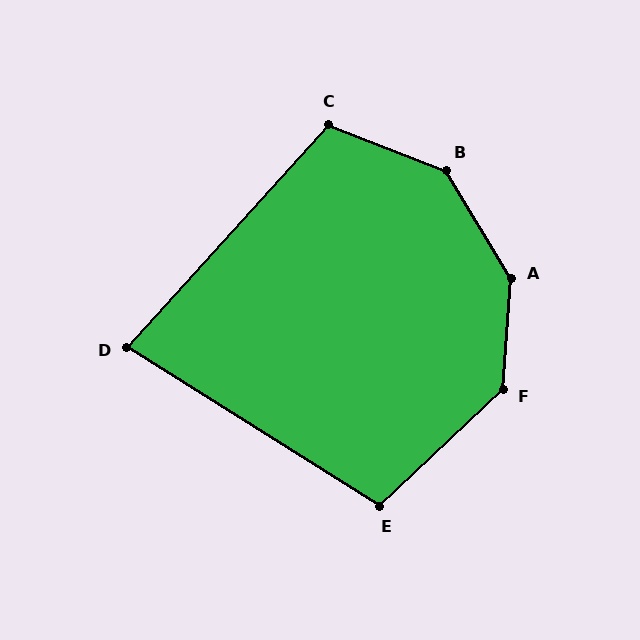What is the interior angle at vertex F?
Approximately 138 degrees (obtuse).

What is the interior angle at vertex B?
Approximately 142 degrees (obtuse).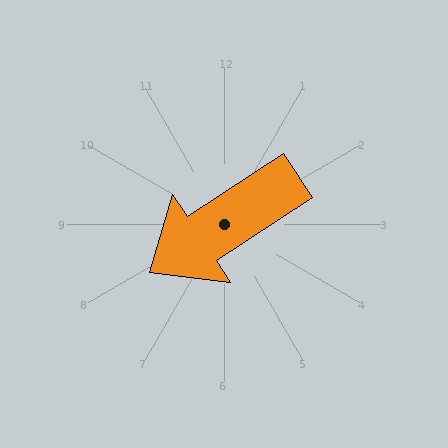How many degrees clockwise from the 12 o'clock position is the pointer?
Approximately 237 degrees.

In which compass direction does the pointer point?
Southwest.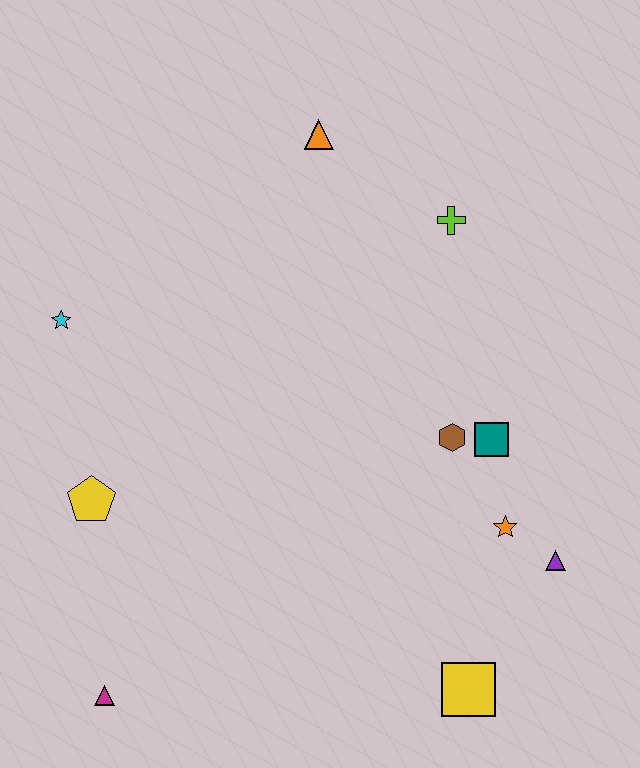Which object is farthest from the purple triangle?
The cyan star is farthest from the purple triangle.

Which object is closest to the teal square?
The brown hexagon is closest to the teal square.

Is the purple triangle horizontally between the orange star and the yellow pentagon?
No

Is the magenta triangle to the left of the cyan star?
No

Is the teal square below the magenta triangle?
No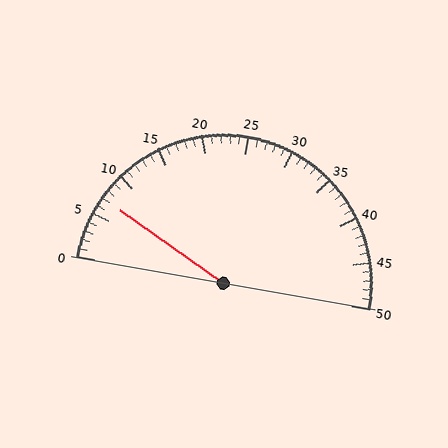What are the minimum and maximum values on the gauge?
The gauge ranges from 0 to 50.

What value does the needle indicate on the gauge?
The needle indicates approximately 7.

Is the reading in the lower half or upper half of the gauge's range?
The reading is in the lower half of the range (0 to 50).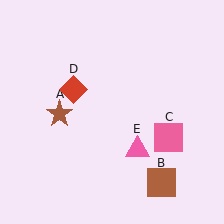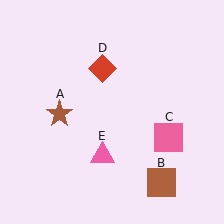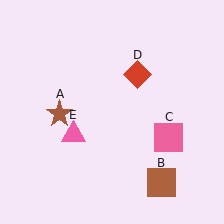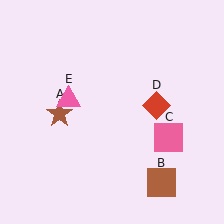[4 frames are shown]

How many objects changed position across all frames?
2 objects changed position: red diamond (object D), pink triangle (object E).